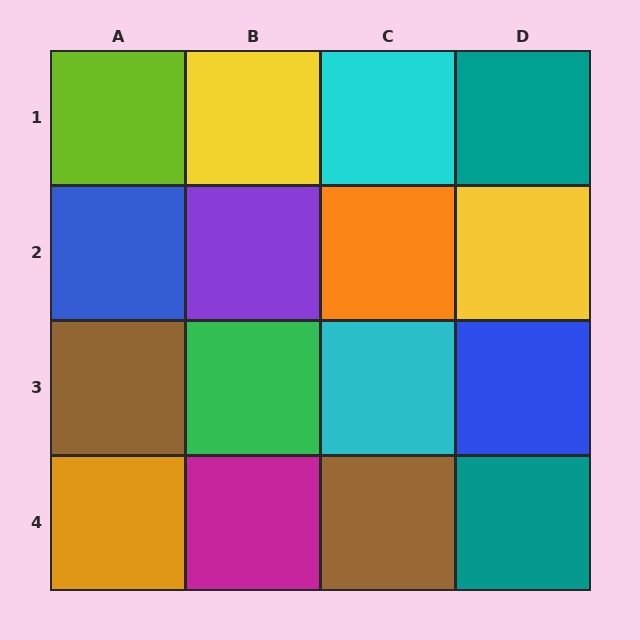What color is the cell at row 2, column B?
Purple.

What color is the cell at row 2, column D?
Yellow.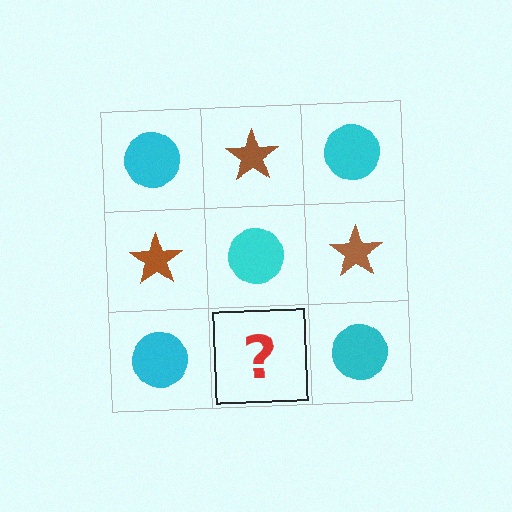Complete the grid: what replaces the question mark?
The question mark should be replaced with a brown star.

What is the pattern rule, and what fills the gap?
The rule is that it alternates cyan circle and brown star in a checkerboard pattern. The gap should be filled with a brown star.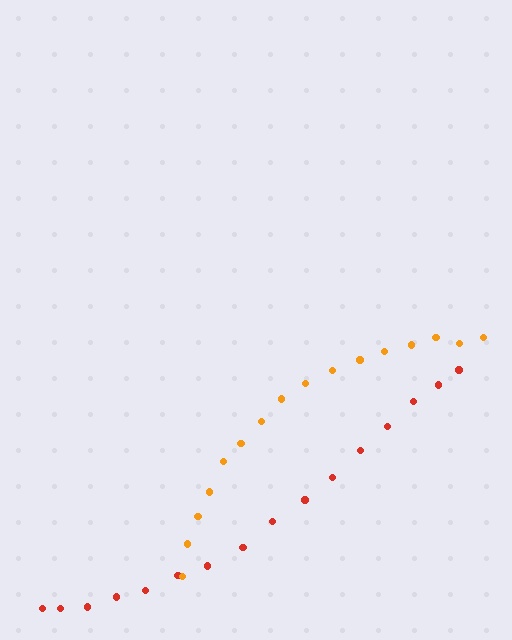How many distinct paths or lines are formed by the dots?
There are 2 distinct paths.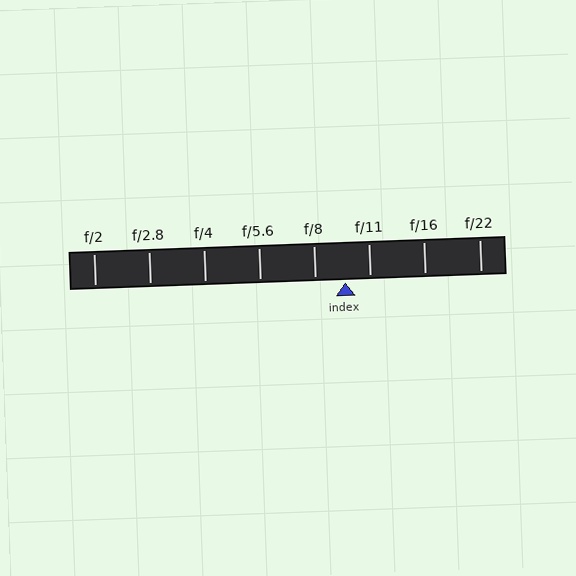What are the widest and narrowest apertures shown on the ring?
The widest aperture shown is f/2 and the narrowest is f/22.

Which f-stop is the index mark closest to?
The index mark is closest to f/11.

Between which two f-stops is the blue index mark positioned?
The index mark is between f/8 and f/11.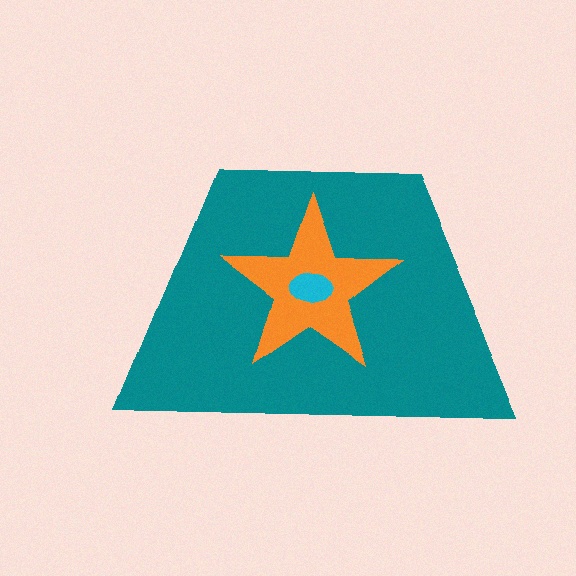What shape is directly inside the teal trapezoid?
The orange star.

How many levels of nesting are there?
3.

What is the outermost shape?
The teal trapezoid.